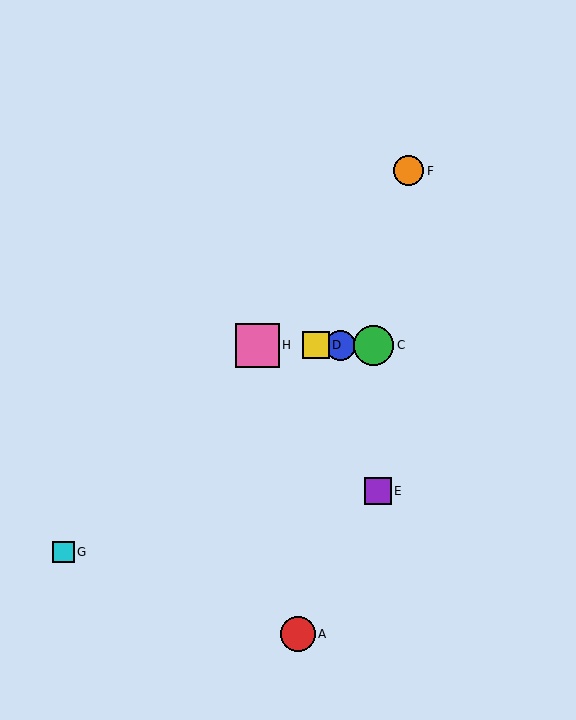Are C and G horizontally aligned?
No, C is at y≈345 and G is at y≈552.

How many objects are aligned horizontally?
4 objects (B, C, D, H) are aligned horizontally.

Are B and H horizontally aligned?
Yes, both are at y≈345.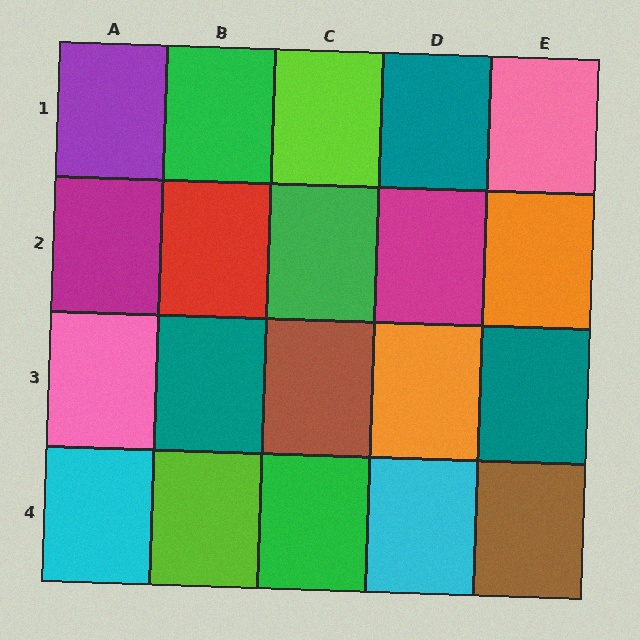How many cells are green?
3 cells are green.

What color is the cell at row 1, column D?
Teal.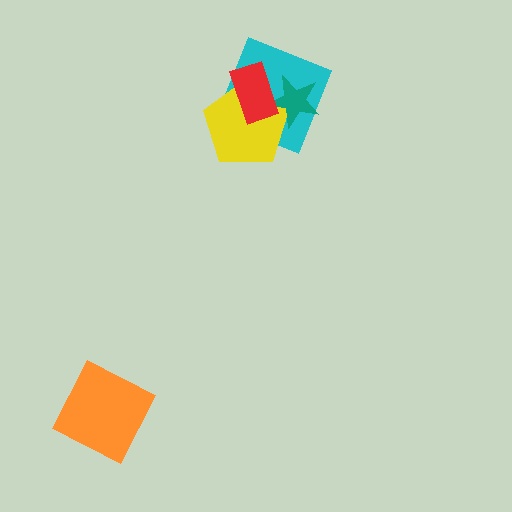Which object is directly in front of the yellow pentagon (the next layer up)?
The teal star is directly in front of the yellow pentagon.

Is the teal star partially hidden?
Yes, it is partially covered by another shape.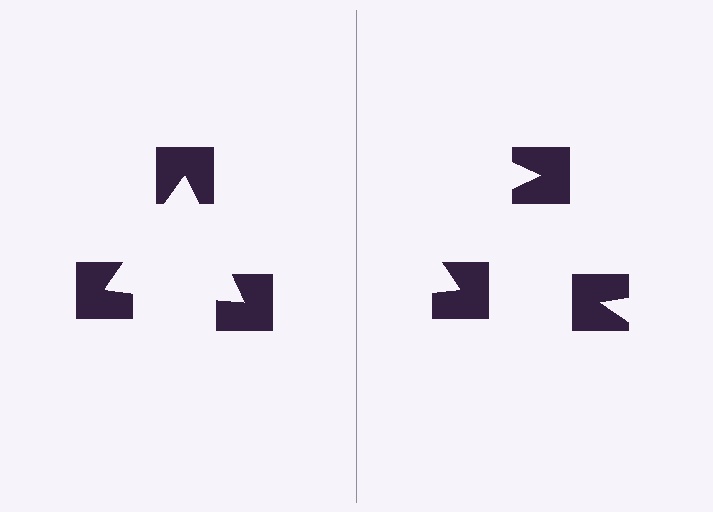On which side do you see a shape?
An illusory triangle appears on the left side. On the right side the wedge cuts are rotated, so no coherent shape forms.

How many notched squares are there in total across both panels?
6 — 3 on each side.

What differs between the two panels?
The notched squares are positioned identically on both sides; only the wedge orientations differ. On the left they align to a triangle; on the right they are misaligned.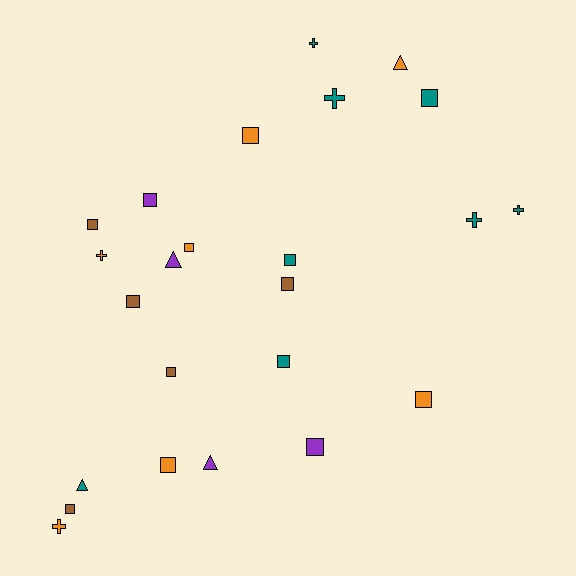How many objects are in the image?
There are 24 objects.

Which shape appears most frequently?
Square, with 14 objects.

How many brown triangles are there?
There are no brown triangles.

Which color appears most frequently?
Teal, with 8 objects.